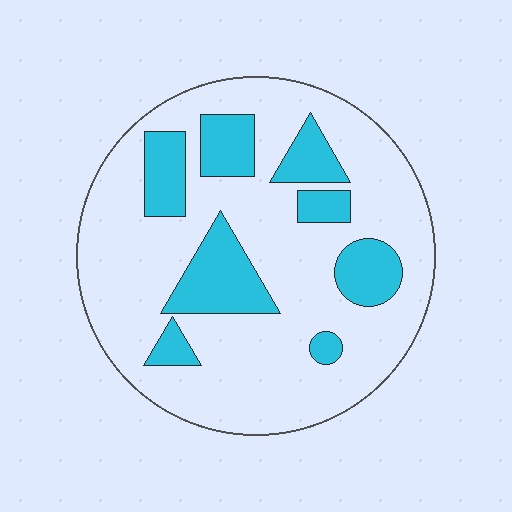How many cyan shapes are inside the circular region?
8.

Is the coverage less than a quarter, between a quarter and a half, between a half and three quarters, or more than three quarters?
Less than a quarter.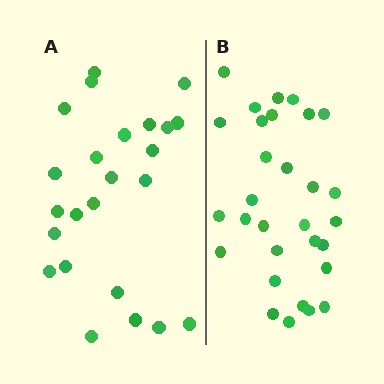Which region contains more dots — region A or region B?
Region B (the right region) has more dots.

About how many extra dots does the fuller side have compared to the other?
Region B has about 6 more dots than region A.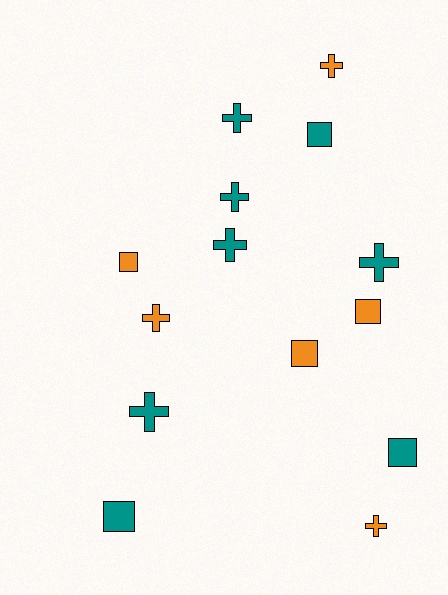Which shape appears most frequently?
Cross, with 8 objects.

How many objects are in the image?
There are 14 objects.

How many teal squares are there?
There are 3 teal squares.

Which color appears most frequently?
Teal, with 8 objects.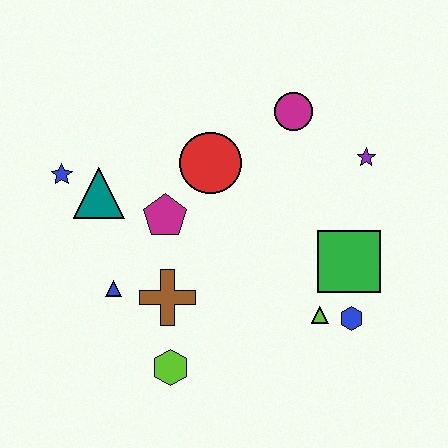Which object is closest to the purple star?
The magenta circle is closest to the purple star.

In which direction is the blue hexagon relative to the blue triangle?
The blue hexagon is to the right of the blue triangle.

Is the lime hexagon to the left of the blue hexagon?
Yes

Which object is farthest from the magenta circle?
The lime hexagon is farthest from the magenta circle.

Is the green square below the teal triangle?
Yes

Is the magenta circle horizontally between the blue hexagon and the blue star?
Yes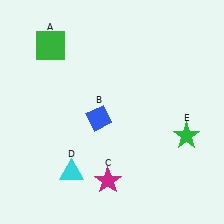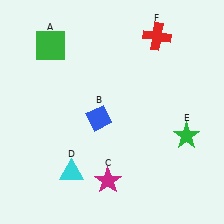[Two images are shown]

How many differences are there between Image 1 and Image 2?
There is 1 difference between the two images.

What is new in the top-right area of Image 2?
A red cross (F) was added in the top-right area of Image 2.